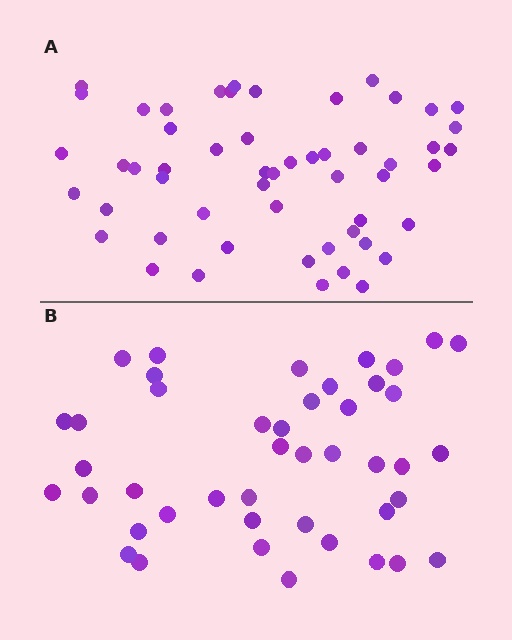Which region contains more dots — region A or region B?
Region A (the top region) has more dots.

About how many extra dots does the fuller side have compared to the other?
Region A has roughly 10 or so more dots than region B.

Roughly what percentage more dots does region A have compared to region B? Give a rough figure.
About 25% more.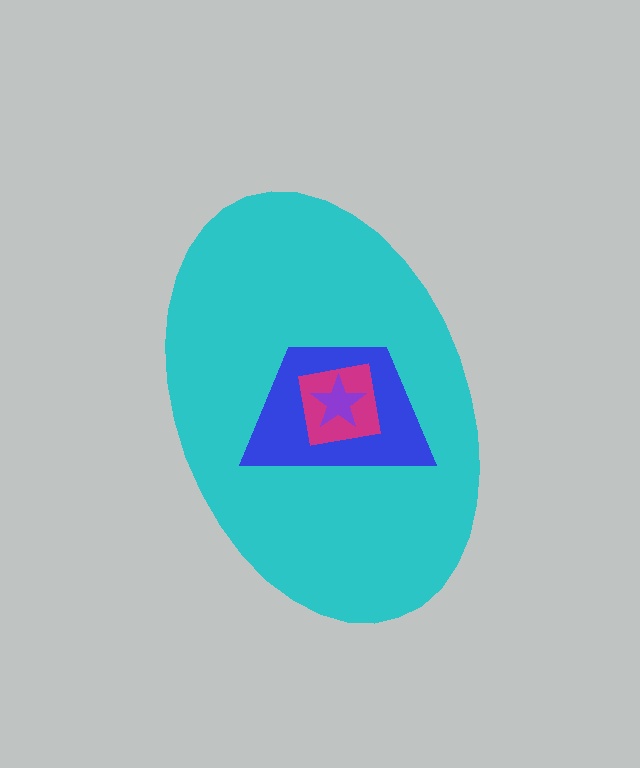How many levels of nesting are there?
4.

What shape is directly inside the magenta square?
The purple star.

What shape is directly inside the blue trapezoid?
The magenta square.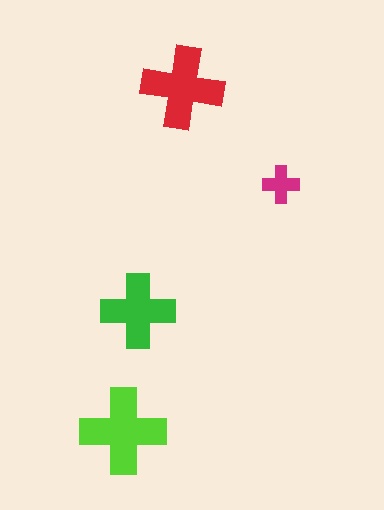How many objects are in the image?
There are 4 objects in the image.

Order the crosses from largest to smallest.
the lime one, the red one, the green one, the magenta one.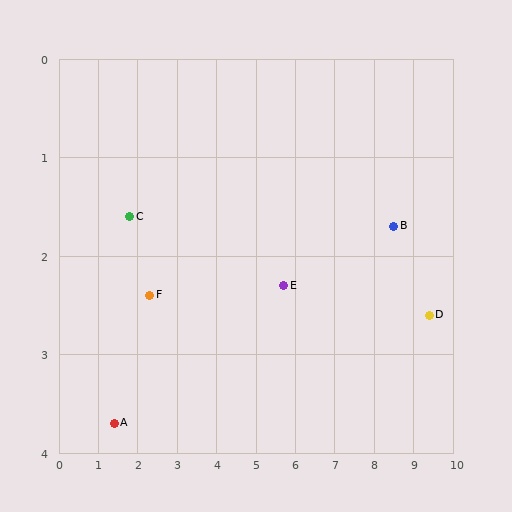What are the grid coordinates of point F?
Point F is at approximately (2.3, 2.4).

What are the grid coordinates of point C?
Point C is at approximately (1.8, 1.6).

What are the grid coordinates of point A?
Point A is at approximately (1.4, 3.7).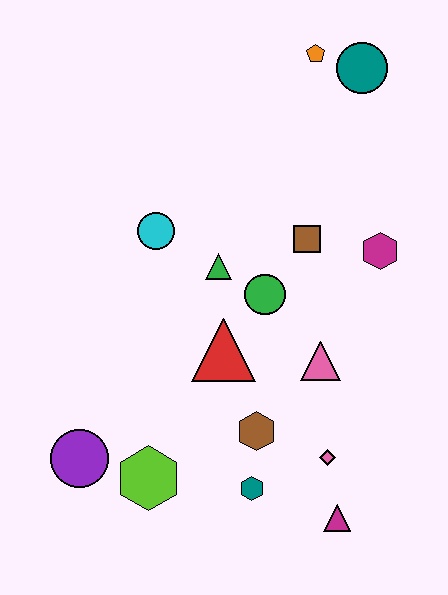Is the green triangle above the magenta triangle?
Yes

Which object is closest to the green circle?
The green triangle is closest to the green circle.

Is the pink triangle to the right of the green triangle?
Yes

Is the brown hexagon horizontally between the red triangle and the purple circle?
No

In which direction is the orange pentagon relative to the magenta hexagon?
The orange pentagon is above the magenta hexagon.